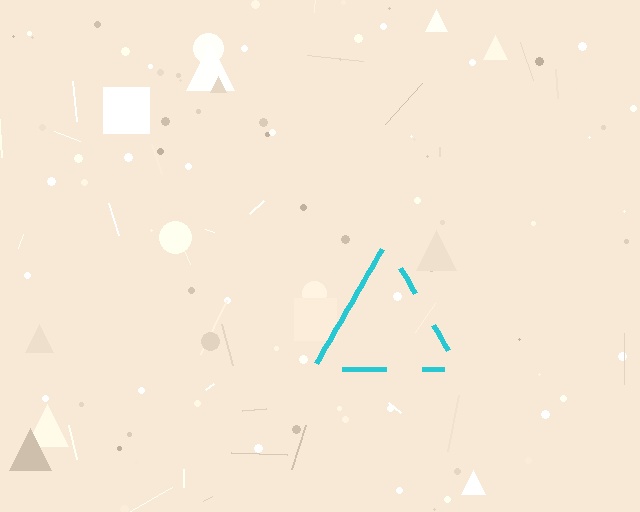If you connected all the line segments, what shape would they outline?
They would outline a triangle.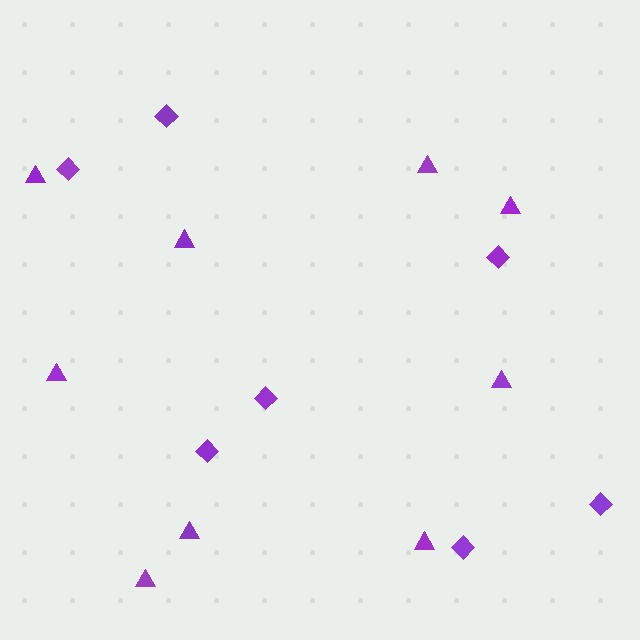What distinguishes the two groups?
There are 2 groups: one group of triangles (9) and one group of diamonds (7).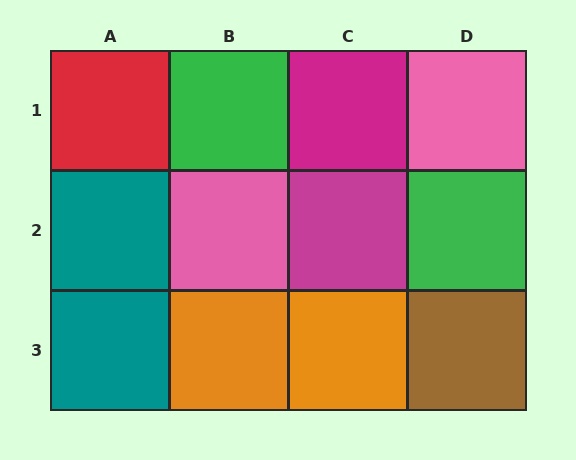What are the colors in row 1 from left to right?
Red, green, magenta, pink.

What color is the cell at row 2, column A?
Teal.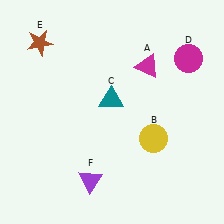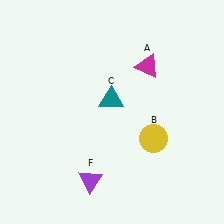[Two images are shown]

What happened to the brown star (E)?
The brown star (E) was removed in Image 2. It was in the top-left area of Image 1.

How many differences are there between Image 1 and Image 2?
There are 2 differences between the two images.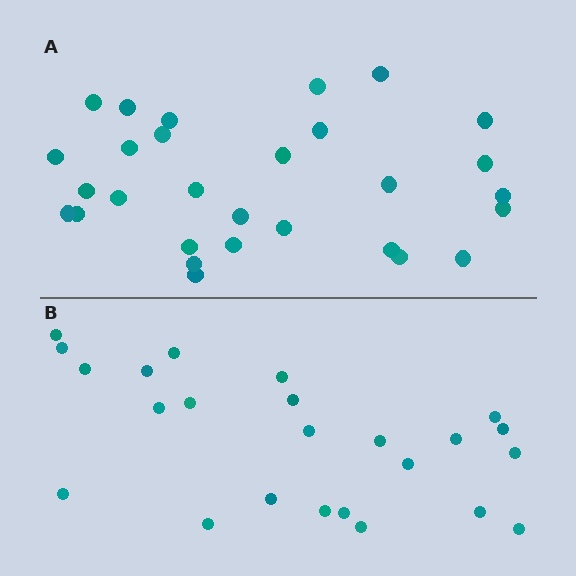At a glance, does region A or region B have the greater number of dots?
Region A (the top region) has more dots.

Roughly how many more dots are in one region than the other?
Region A has about 5 more dots than region B.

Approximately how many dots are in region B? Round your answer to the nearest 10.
About 20 dots. (The exact count is 24, which rounds to 20.)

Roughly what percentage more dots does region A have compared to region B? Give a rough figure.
About 20% more.